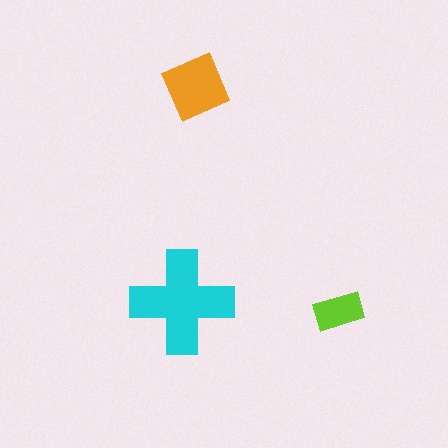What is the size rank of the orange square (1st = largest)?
2nd.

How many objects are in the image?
There are 3 objects in the image.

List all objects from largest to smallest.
The cyan cross, the orange square, the lime rectangle.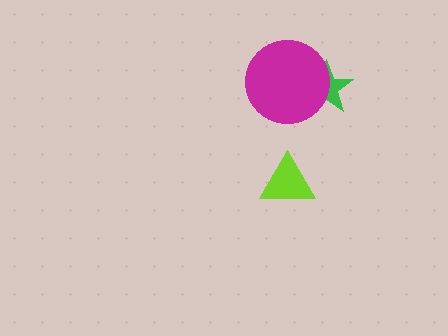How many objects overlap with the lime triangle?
0 objects overlap with the lime triangle.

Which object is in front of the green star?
The magenta circle is in front of the green star.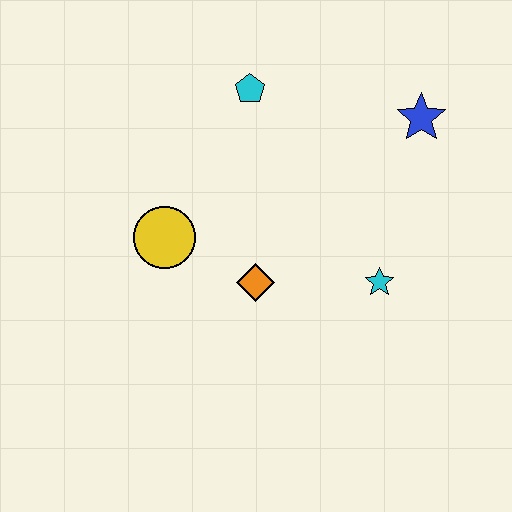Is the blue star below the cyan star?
No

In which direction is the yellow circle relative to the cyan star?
The yellow circle is to the left of the cyan star.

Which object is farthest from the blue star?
The yellow circle is farthest from the blue star.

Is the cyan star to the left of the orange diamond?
No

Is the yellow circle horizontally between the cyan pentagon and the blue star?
No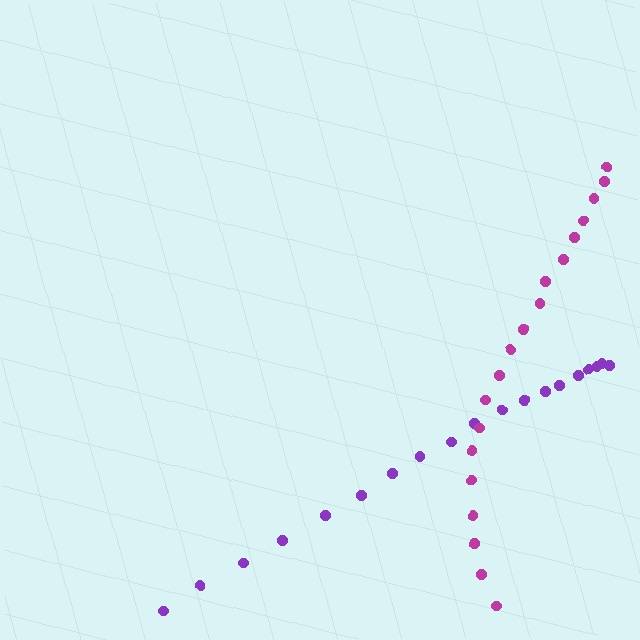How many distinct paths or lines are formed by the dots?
There are 2 distinct paths.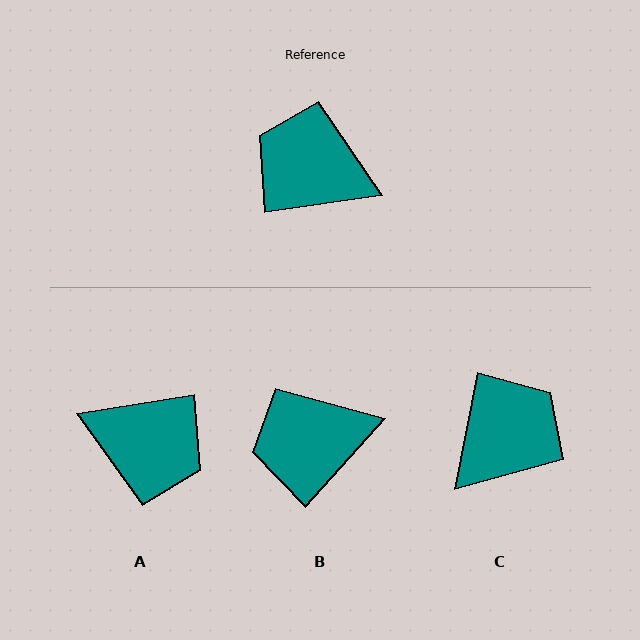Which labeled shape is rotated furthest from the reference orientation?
A, about 179 degrees away.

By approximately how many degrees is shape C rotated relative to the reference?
Approximately 109 degrees clockwise.